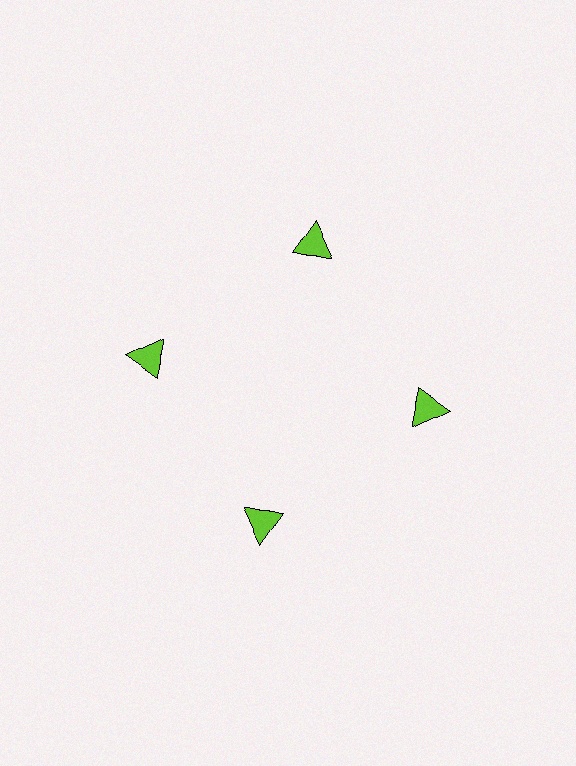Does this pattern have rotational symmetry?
Yes, this pattern has 4-fold rotational symmetry. It looks the same after rotating 90 degrees around the center.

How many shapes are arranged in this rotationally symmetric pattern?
There are 4 shapes, arranged in 4 groups of 1.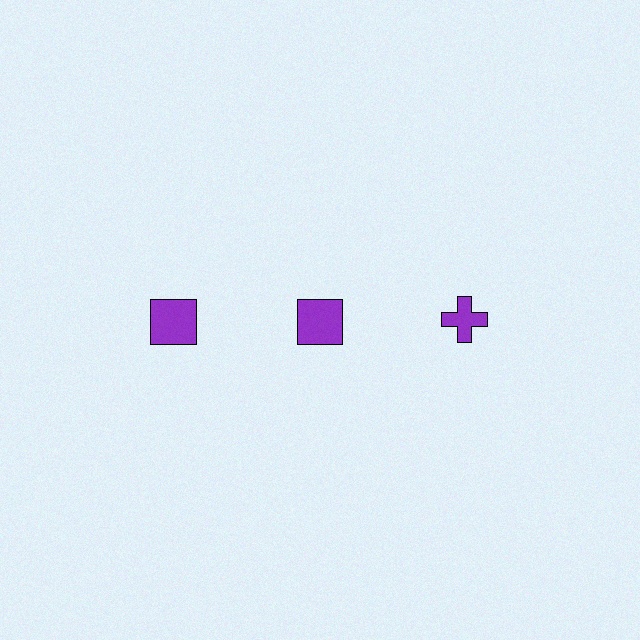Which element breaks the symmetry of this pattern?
The purple cross in the top row, center column breaks the symmetry. All other shapes are purple squares.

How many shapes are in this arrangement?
There are 3 shapes arranged in a grid pattern.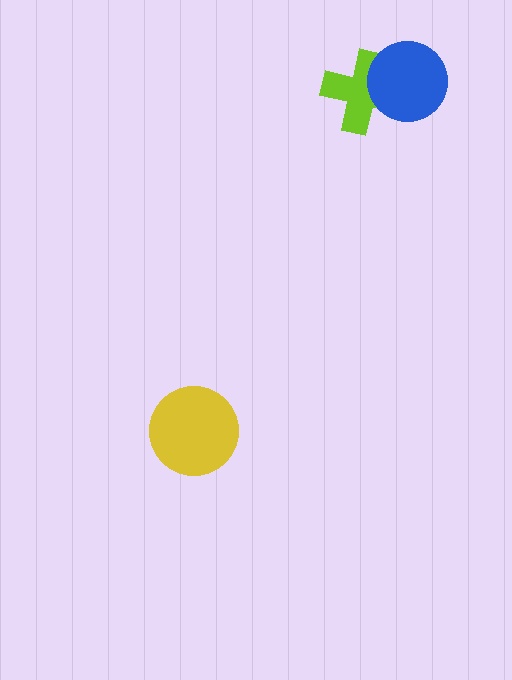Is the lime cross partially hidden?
Yes, it is partially covered by another shape.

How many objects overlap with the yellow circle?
0 objects overlap with the yellow circle.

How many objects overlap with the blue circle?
1 object overlaps with the blue circle.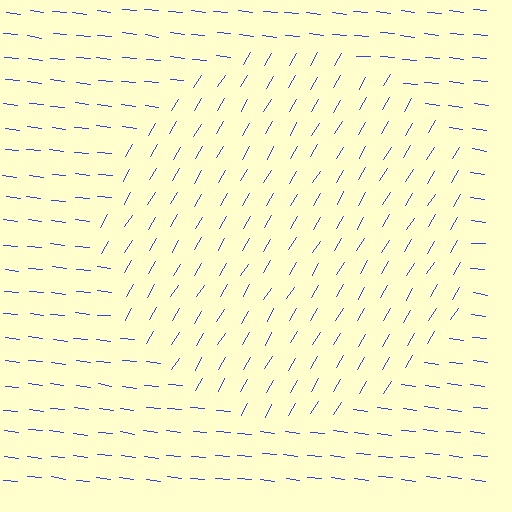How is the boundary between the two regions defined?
The boundary is defined purely by a change in line orientation (approximately 66 degrees difference). All lines are the same color and thickness.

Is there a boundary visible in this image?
Yes, there is a texture boundary formed by a change in line orientation.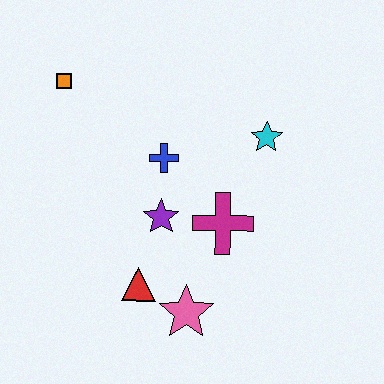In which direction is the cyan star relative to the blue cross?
The cyan star is to the right of the blue cross.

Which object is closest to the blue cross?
The purple star is closest to the blue cross.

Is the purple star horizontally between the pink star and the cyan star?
No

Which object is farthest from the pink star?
The orange square is farthest from the pink star.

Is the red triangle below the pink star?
No